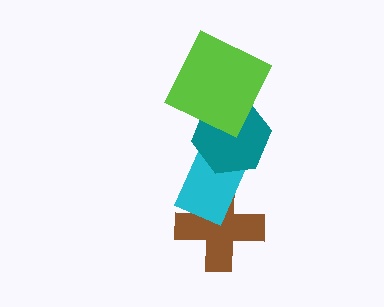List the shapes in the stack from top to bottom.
From top to bottom: the lime square, the teal hexagon, the cyan rectangle, the brown cross.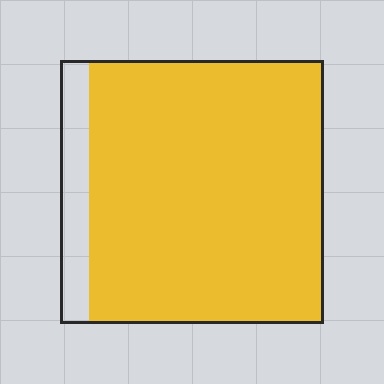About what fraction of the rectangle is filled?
About nine tenths (9/10).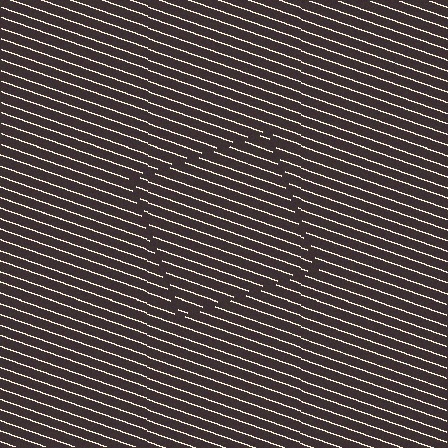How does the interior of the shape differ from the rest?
The interior of the shape contains the same grating, shifted by half a period — the contour is defined by the phase discontinuity where line-ends from the inner and outer gratings abut.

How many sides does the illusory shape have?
4 sides — the line-ends trace a square.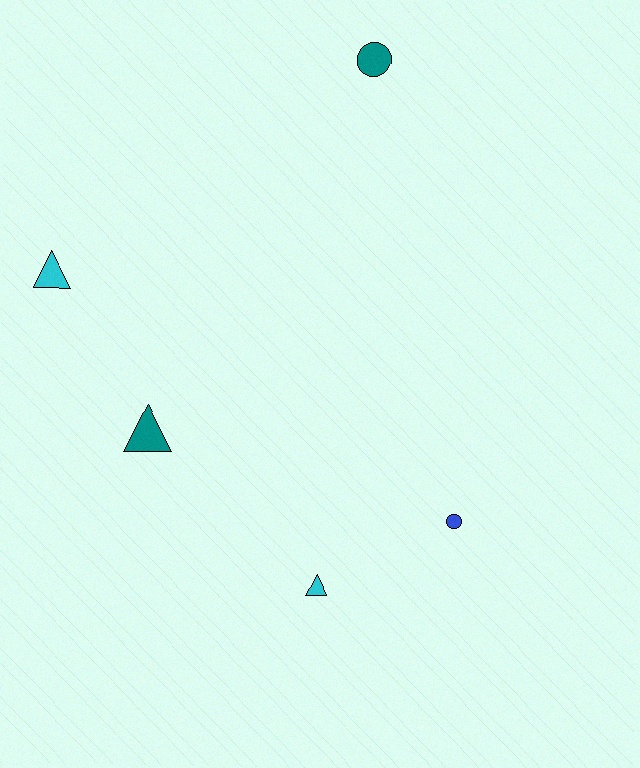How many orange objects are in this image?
There are no orange objects.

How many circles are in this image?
There are 2 circles.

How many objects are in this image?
There are 5 objects.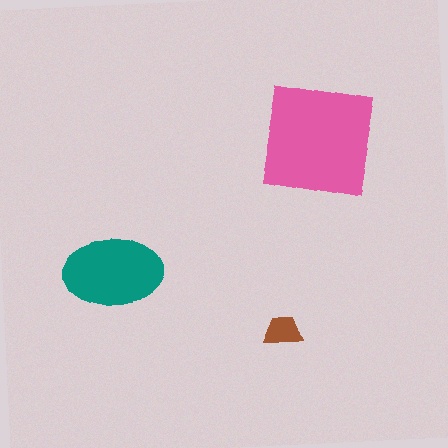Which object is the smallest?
The brown trapezoid.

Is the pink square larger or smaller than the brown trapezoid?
Larger.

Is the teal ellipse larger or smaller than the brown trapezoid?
Larger.